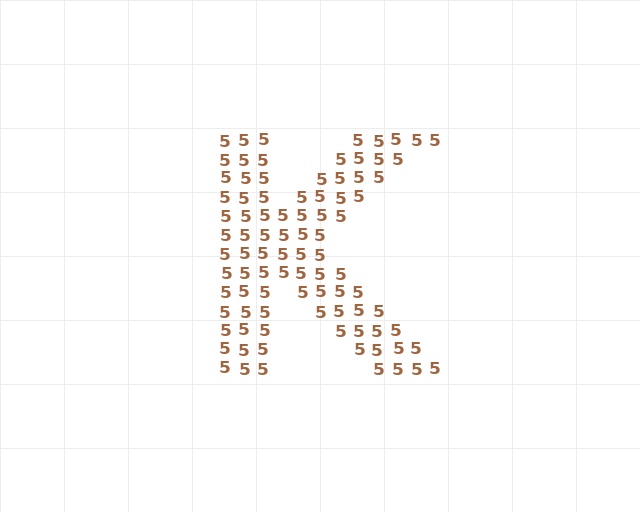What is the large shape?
The large shape is the letter K.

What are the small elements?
The small elements are digit 5's.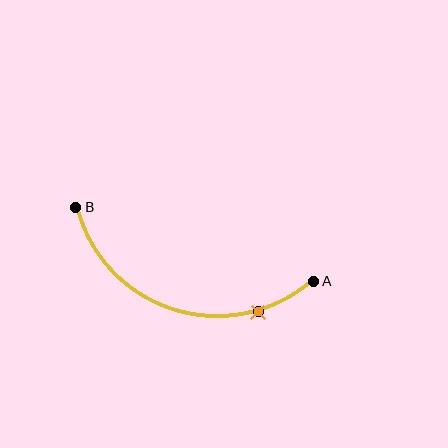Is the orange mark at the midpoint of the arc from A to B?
No. The orange mark lies on the arc but is closer to endpoint A. The arc midpoint would be at the point on the curve equidistant along the arc from both A and B.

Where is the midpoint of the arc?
The arc midpoint is the point on the curve farthest from the straight line joining A and B. It sits below that line.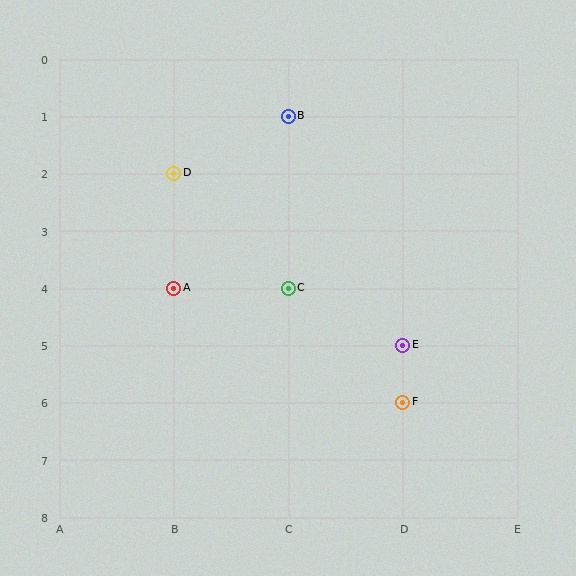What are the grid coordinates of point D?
Point D is at grid coordinates (B, 2).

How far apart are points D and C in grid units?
Points D and C are 1 column and 2 rows apart (about 2.2 grid units diagonally).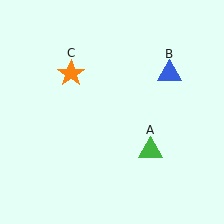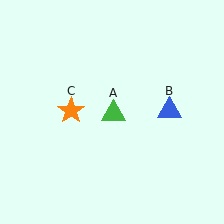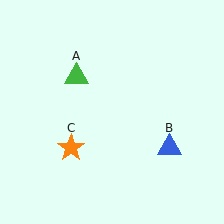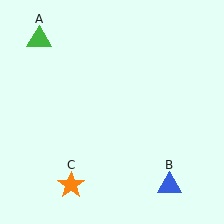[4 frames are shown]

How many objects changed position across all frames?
3 objects changed position: green triangle (object A), blue triangle (object B), orange star (object C).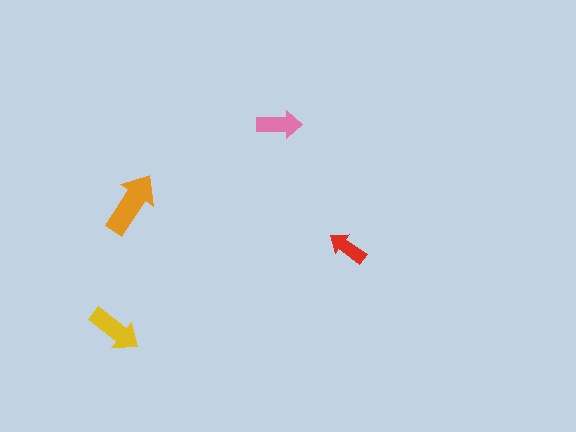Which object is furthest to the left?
The yellow arrow is leftmost.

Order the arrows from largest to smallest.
the orange one, the yellow one, the pink one, the red one.